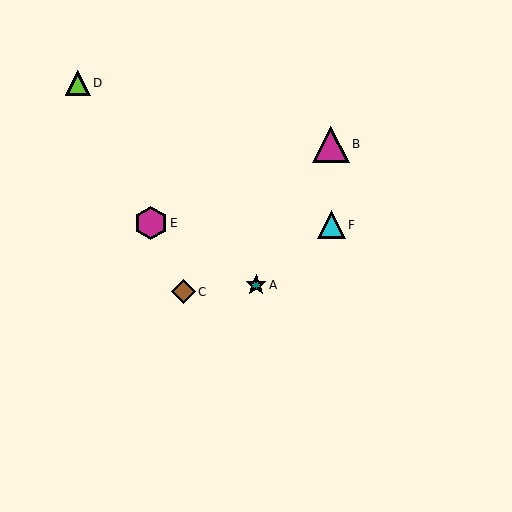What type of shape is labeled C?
Shape C is a brown diamond.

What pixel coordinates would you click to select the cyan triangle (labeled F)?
Click at (331, 225) to select the cyan triangle F.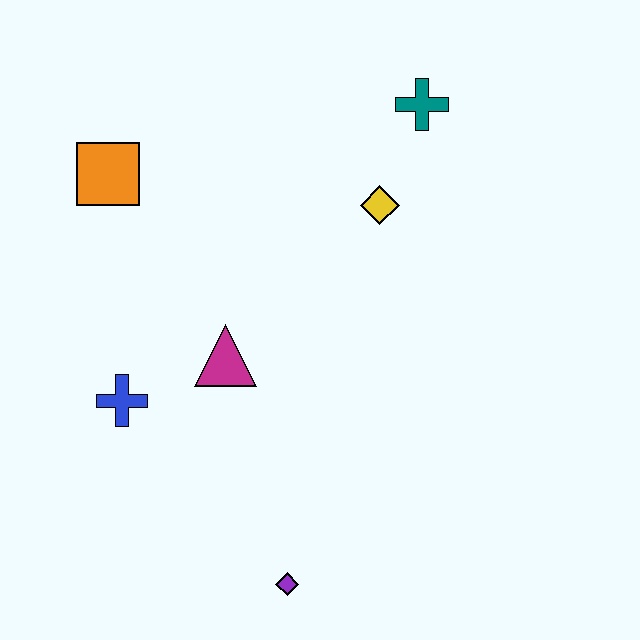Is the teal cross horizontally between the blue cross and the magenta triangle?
No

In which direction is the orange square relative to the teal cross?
The orange square is to the left of the teal cross.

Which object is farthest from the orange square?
The purple diamond is farthest from the orange square.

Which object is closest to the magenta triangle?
The blue cross is closest to the magenta triangle.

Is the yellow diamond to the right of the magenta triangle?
Yes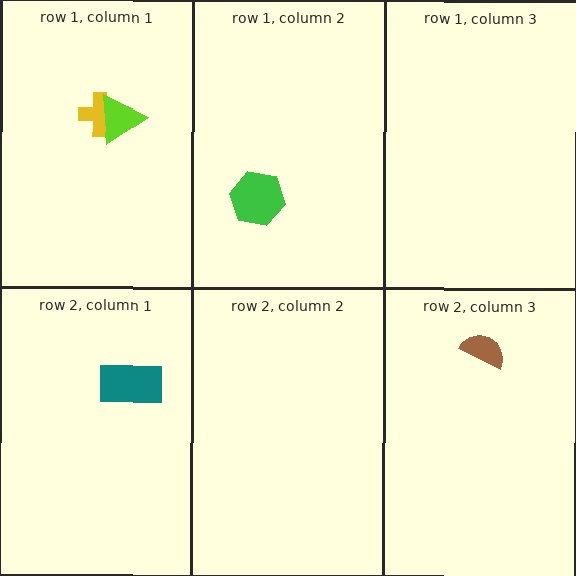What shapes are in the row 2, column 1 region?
The teal rectangle.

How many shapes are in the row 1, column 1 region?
2.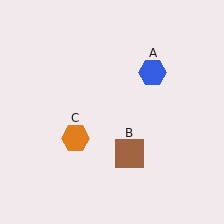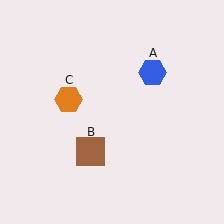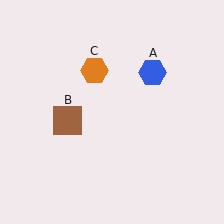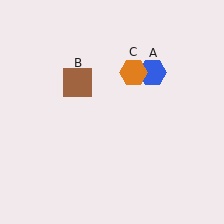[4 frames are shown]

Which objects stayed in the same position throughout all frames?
Blue hexagon (object A) remained stationary.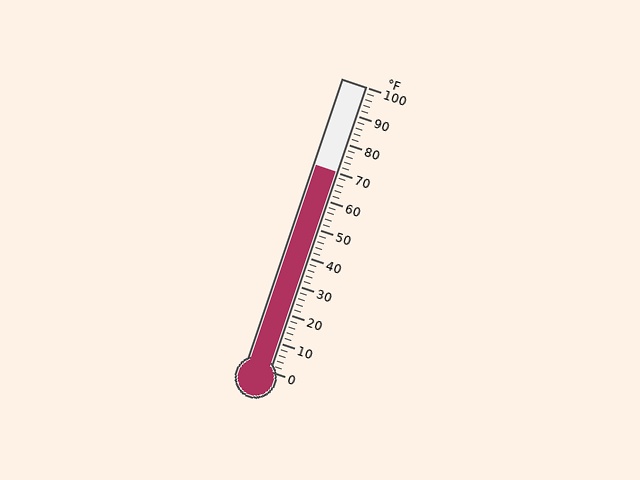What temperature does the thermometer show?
The thermometer shows approximately 70°F.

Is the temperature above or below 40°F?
The temperature is above 40°F.